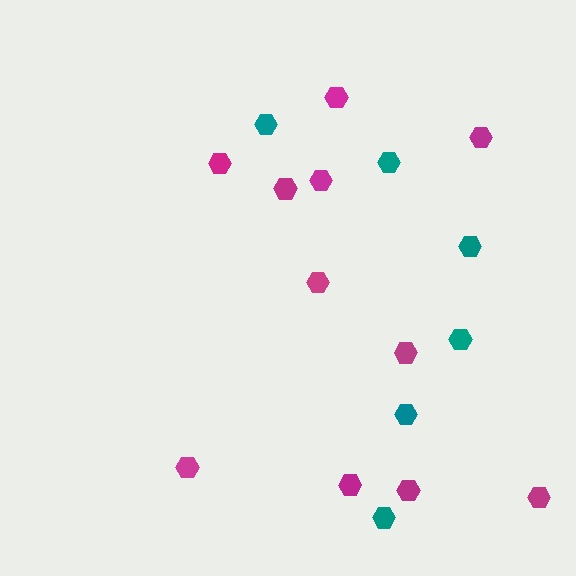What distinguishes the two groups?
There are 2 groups: one group of magenta hexagons (11) and one group of teal hexagons (6).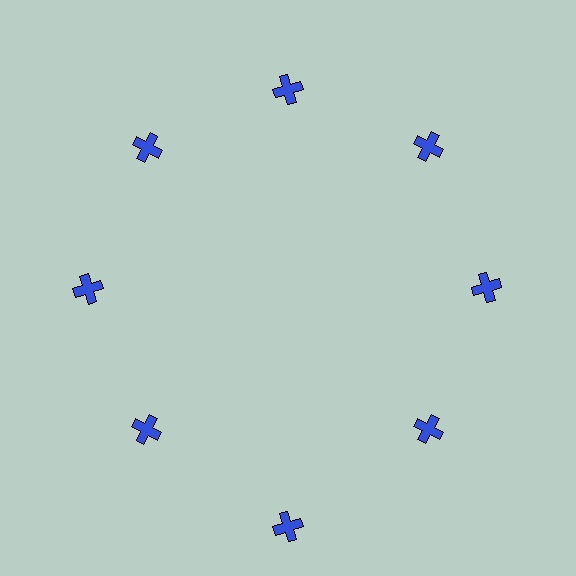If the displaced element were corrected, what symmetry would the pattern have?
It would have 8-fold rotational symmetry — the pattern would map onto itself every 45 degrees.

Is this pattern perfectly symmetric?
No. The 8 blue crosses are arranged in a ring, but one element near the 6 o'clock position is pushed outward from the center, breaking the 8-fold rotational symmetry.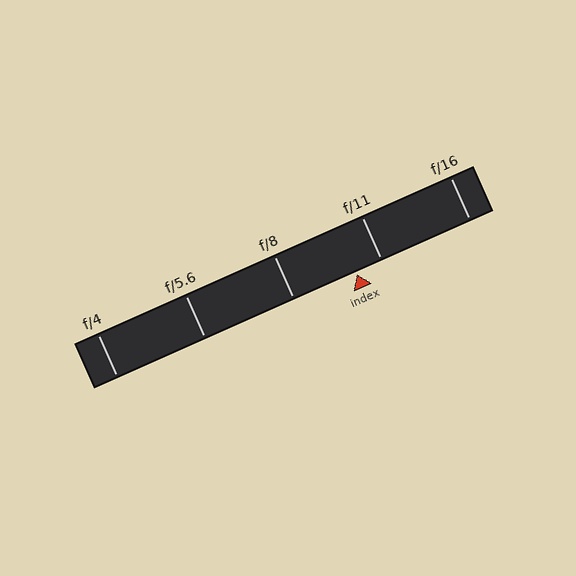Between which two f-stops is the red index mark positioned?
The index mark is between f/8 and f/11.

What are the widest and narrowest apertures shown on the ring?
The widest aperture shown is f/4 and the narrowest is f/16.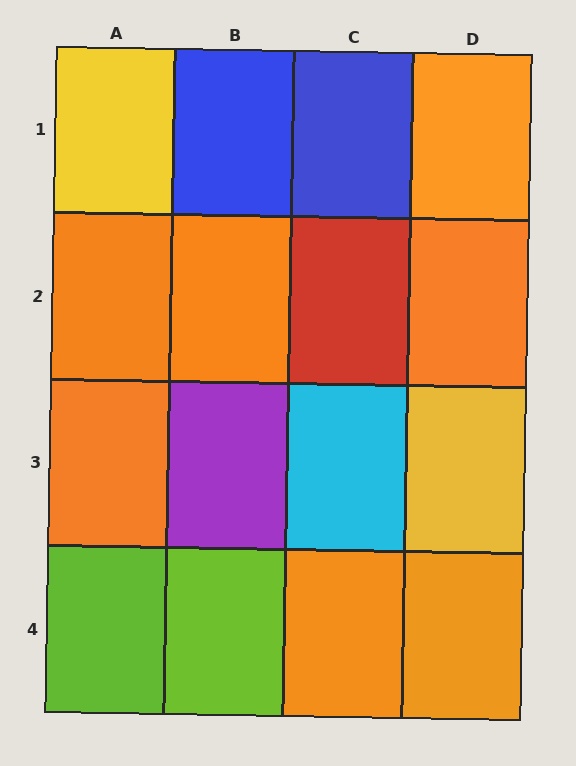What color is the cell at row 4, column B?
Lime.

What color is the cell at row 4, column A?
Lime.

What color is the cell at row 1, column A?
Yellow.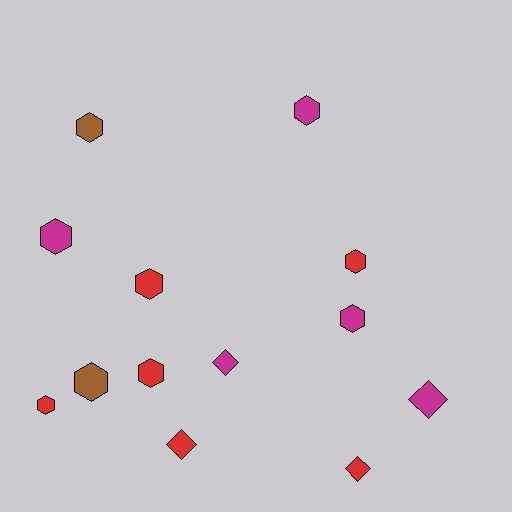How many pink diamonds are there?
There are no pink diamonds.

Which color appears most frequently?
Red, with 6 objects.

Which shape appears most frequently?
Hexagon, with 9 objects.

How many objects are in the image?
There are 13 objects.